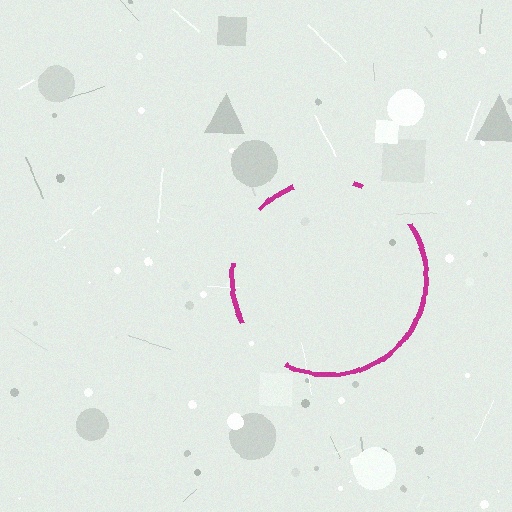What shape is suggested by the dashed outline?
The dashed outline suggests a circle.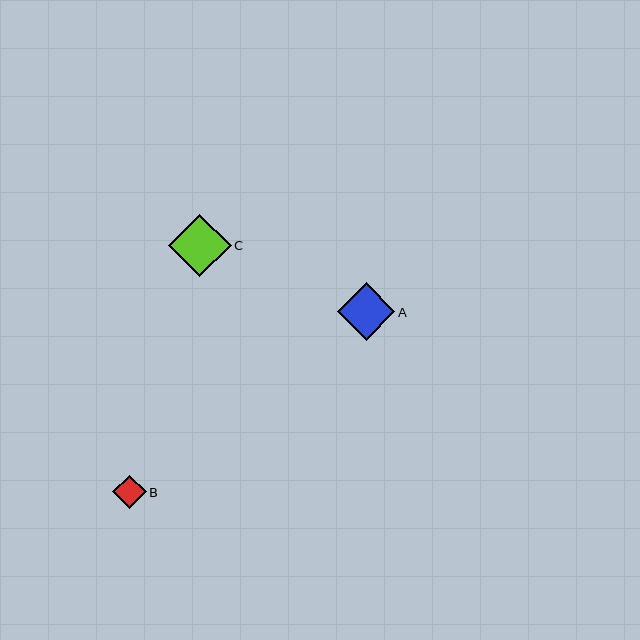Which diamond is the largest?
Diamond C is the largest with a size of approximately 63 pixels.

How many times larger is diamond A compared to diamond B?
Diamond A is approximately 1.7 times the size of diamond B.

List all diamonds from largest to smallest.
From largest to smallest: C, A, B.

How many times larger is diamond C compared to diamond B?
Diamond C is approximately 1.9 times the size of diamond B.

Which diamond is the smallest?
Diamond B is the smallest with a size of approximately 34 pixels.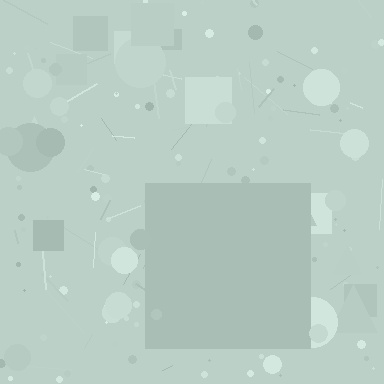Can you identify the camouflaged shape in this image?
The camouflaged shape is a square.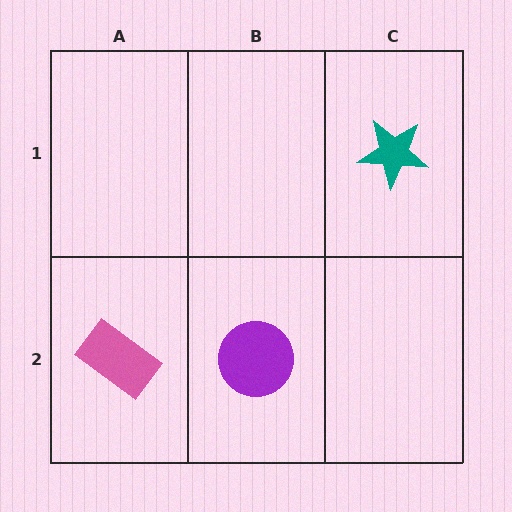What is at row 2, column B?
A purple circle.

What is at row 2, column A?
A pink rectangle.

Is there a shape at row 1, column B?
No, that cell is empty.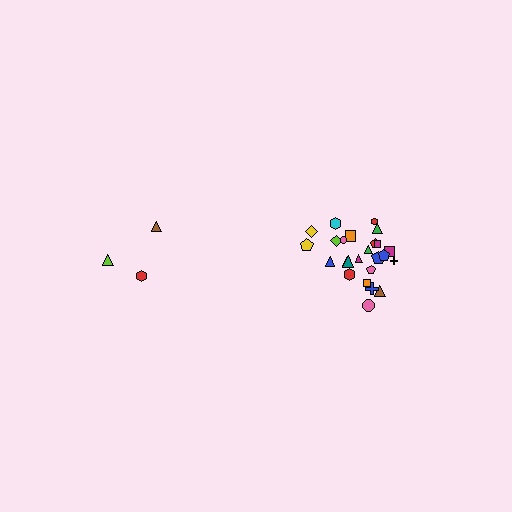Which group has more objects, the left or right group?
The right group.